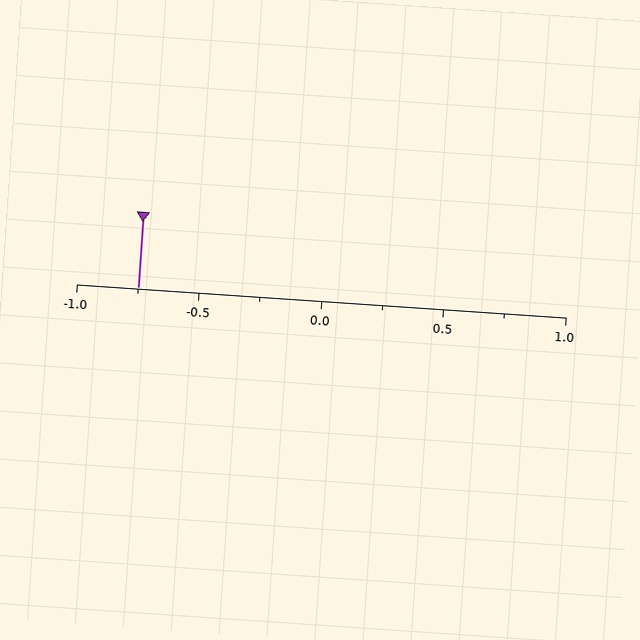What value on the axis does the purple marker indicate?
The marker indicates approximately -0.75.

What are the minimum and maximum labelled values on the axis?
The axis runs from -1.0 to 1.0.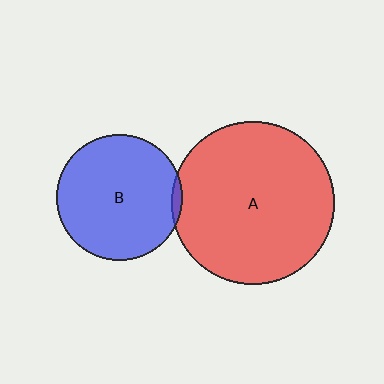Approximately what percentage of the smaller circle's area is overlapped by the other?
Approximately 5%.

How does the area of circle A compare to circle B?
Approximately 1.7 times.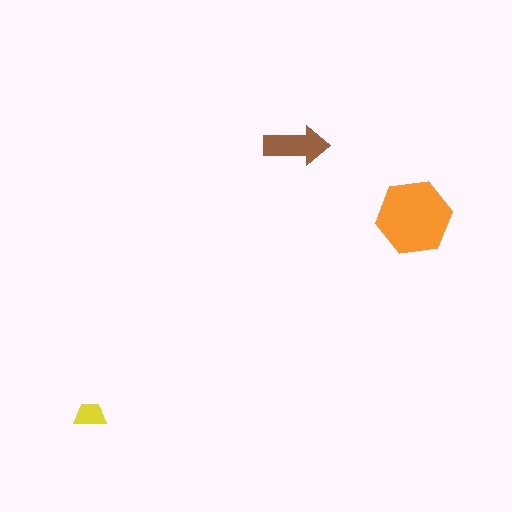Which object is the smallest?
The yellow trapezoid.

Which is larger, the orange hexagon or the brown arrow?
The orange hexagon.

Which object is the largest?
The orange hexagon.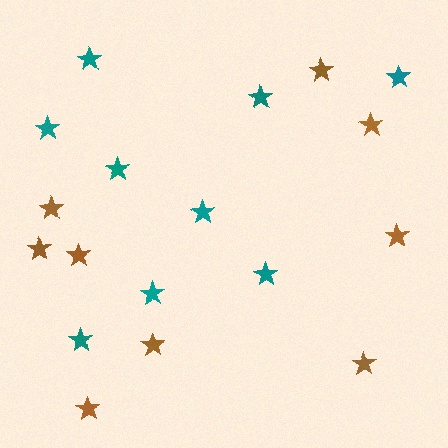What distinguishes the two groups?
There are 2 groups: one group of brown stars (9) and one group of teal stars (9).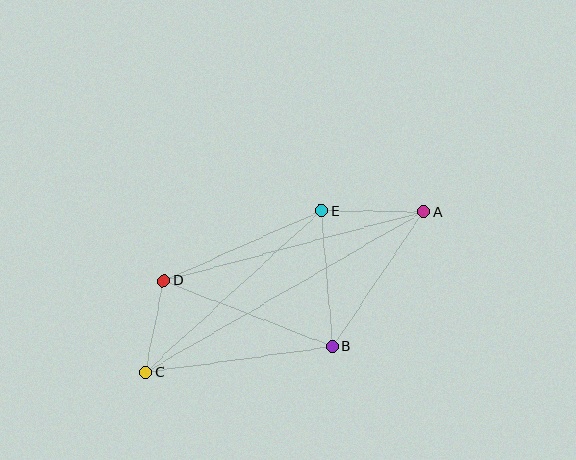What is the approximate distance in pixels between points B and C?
The distance between B and C is approximately 189 pixels.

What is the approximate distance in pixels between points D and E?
The distance between D and E is approximately 172 pixels.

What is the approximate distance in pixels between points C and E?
The distance between C and E is approximately 238 pixels.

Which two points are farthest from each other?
Points A and C are farthest from each other.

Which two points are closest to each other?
Points C and D are closest to each other.